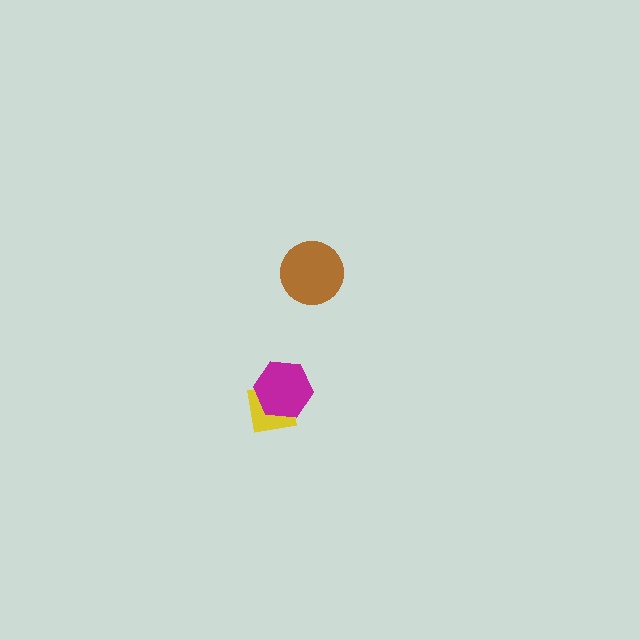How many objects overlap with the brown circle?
0 objects overlap with the brown circle.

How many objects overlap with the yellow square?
1 object overlaps with the yellow square.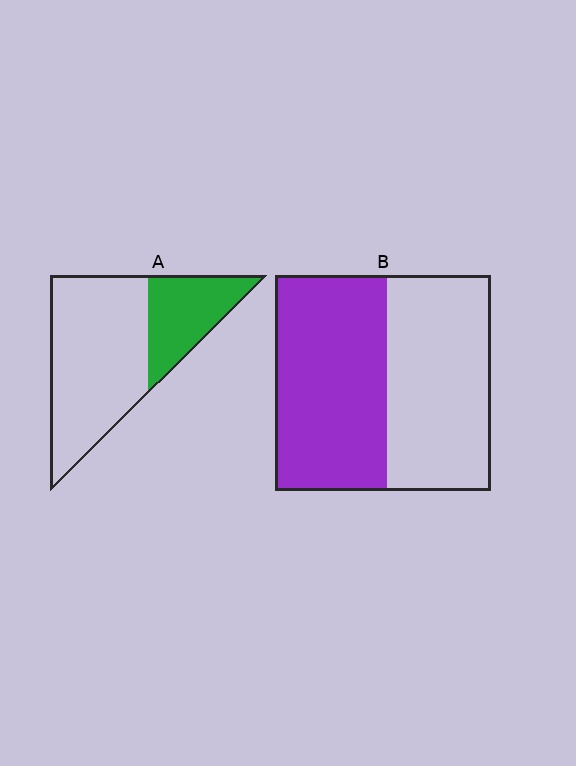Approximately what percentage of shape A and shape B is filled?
A is approximately 30% and B is approximately 50%.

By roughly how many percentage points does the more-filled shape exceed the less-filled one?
By roughly 20 percentage points (B over A).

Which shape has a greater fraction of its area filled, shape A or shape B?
Shape B.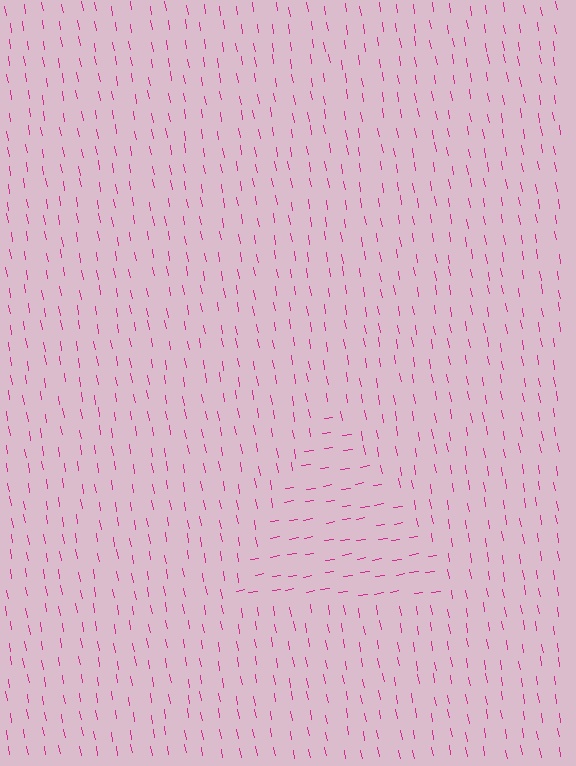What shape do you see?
I see a triangle.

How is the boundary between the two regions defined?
The boundary is defined purely by a change in line orientation (approximately 89 degrees difference). All lines are the same color and thickness.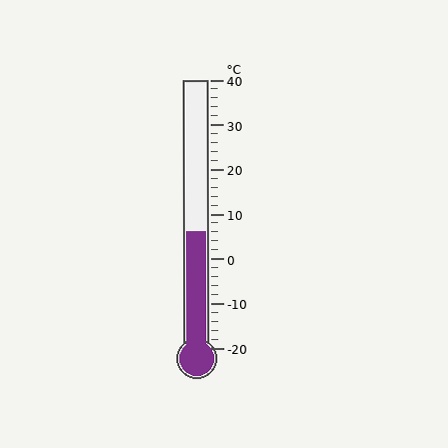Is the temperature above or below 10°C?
The temperature is below 10°C.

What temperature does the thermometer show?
The thermometer shows approximately 6°C.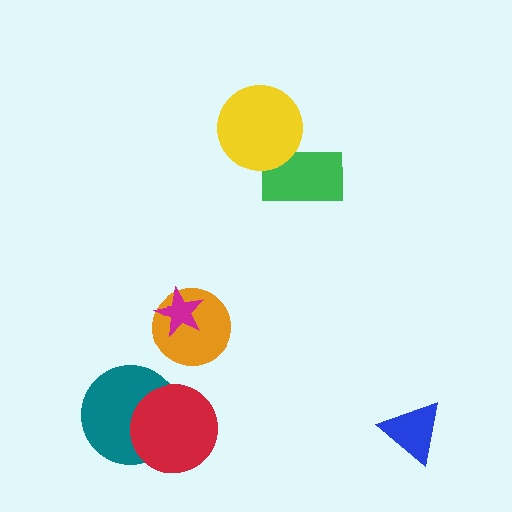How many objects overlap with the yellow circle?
1 object overlaps with the yellow circle.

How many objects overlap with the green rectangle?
1 object overlaps with the green rectangle.